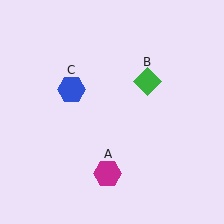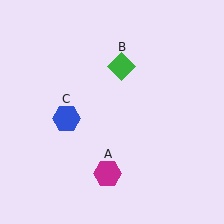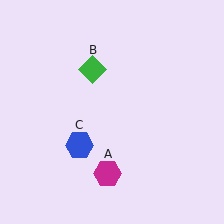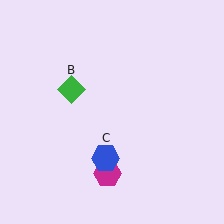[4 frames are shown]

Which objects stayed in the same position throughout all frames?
Magenta hexagon (object A) remained stationary.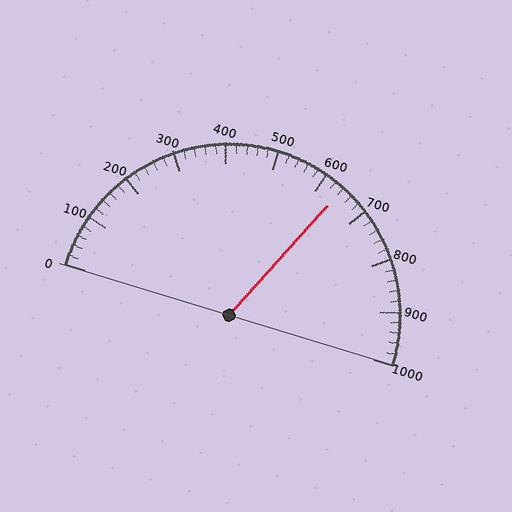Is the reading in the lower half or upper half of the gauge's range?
The reading is in the upper half of the range (0 to 1000).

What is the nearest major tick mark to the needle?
The nearest major tick mark is 600.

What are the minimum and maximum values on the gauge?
The gauge ranges from 0 to 1000.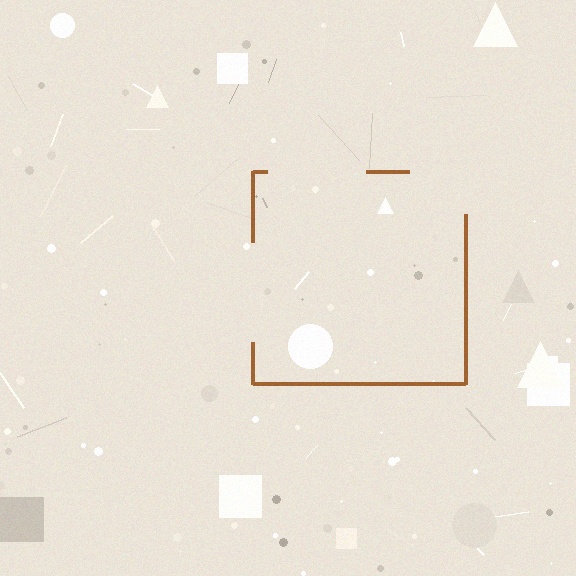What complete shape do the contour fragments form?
The contour fragments form a square.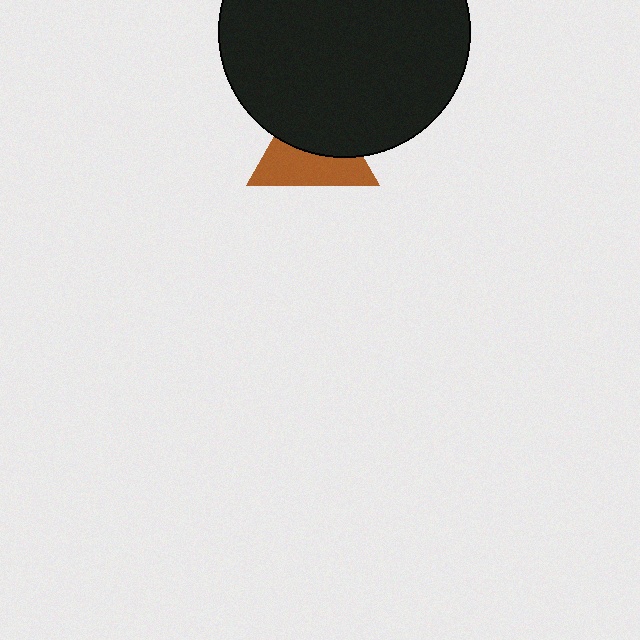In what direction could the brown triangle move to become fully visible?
The brown triangle could move down. That would shift it out from behind the black circle entirely.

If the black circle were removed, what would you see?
You would see the complete brown triangle.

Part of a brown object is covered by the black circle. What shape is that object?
It is a triangle.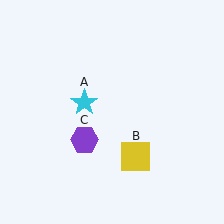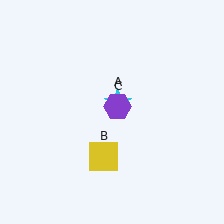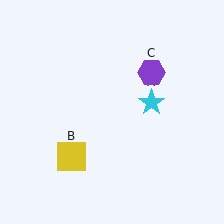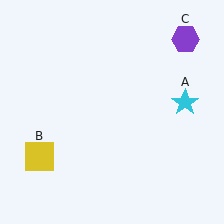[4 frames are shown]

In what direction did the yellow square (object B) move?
The yellow square (object B) moved left.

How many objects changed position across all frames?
3 objects changed position: cyan star (object A), yellow square (object B), purple hexagon (object C).